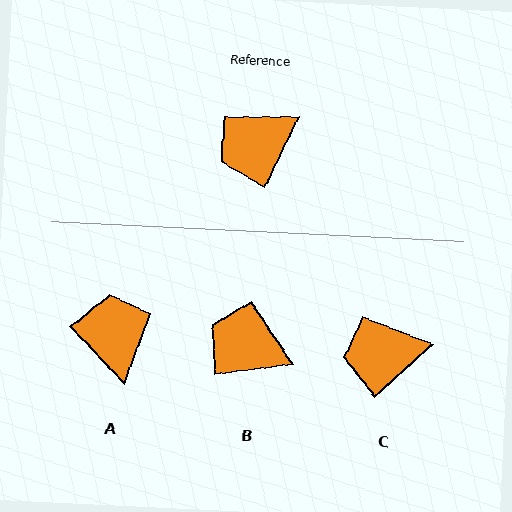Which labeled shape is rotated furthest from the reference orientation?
A, about 111 degrees away.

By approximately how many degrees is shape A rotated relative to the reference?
Approximately 111 degrees clockwise.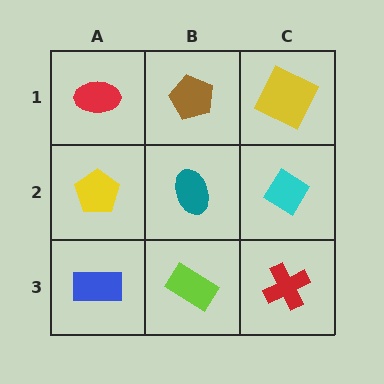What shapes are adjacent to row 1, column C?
A cyan diamond (row 2, column C), a brown pentagon (row 1, column B).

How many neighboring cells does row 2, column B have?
4.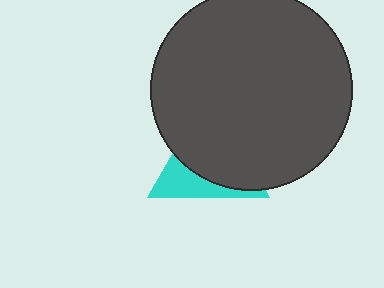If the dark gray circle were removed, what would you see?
You would see the complete cyan triangle.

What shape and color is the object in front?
The object in front is a dark gray circle.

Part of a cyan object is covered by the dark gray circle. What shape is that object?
It is a triangle.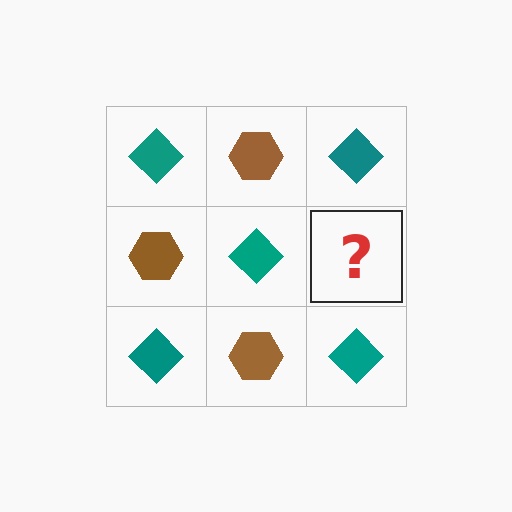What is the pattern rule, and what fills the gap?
The rule is that it alternates teal diamond and brown hexagon in a checkerboard pattern. The gap should be filled with a brown hexagon.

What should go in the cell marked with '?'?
The missing cell should contain a brown hexagon.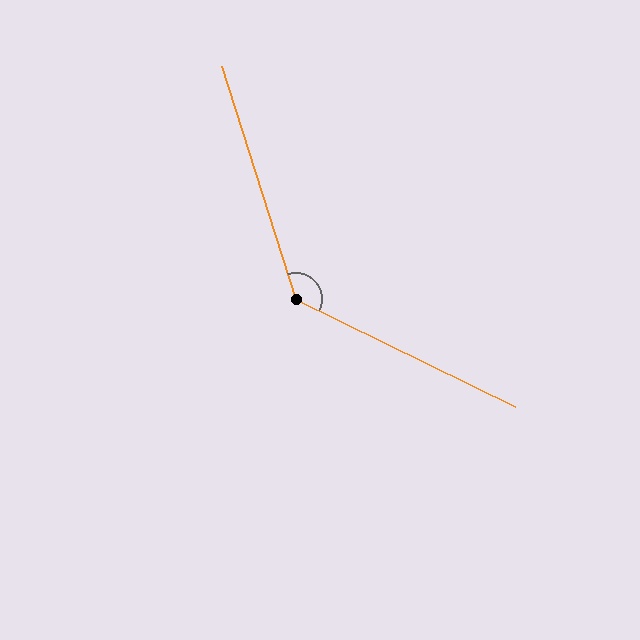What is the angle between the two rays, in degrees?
Approximately 133 degrees.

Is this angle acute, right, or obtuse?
It is obtuse.